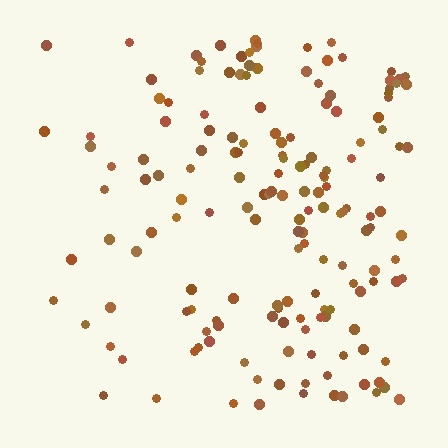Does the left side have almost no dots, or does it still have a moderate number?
Still a moderate number, just noticeably fewer than the right.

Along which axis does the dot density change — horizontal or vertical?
Horizontal.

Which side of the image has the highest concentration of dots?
The right.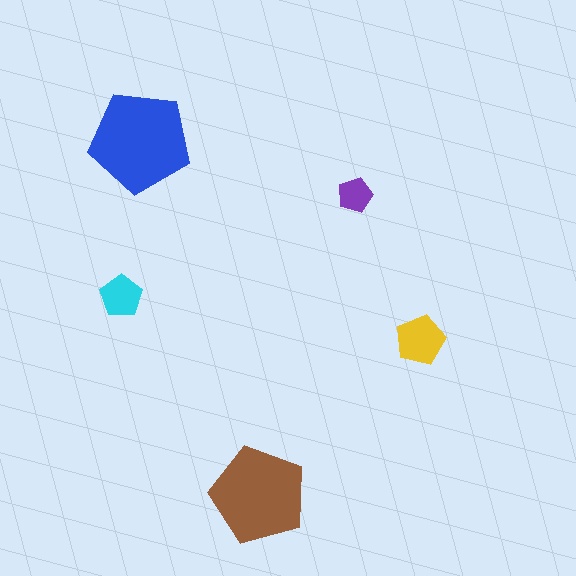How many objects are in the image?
There are 5 objects in the image.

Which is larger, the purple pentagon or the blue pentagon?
The blue one.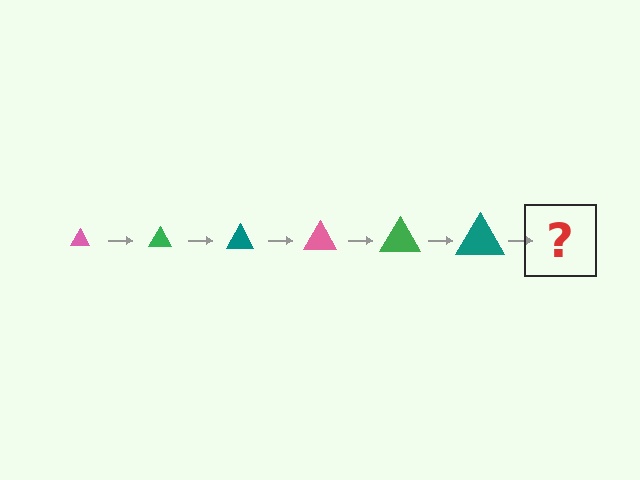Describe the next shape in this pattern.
It should be a pink triangle, larger than the previous one.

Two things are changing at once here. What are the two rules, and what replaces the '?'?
The two rules are that the triangle grows larger each step and the color cycles through pink, green, and teal. The '?' should be a pink triangle, larger than the previous one.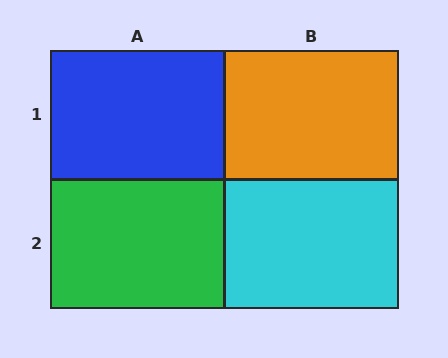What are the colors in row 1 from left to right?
Blue, orange.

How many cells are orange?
1 cell is orange.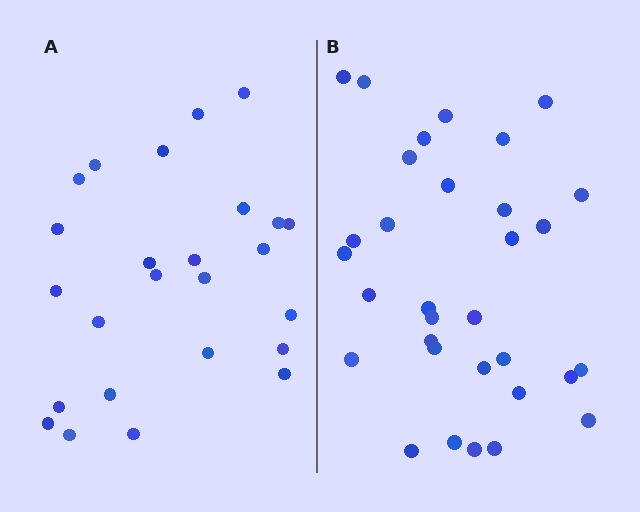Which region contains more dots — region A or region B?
Region B (the right region) has more dots.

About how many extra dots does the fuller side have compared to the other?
Region B has roughly 8 or so more dots than region A.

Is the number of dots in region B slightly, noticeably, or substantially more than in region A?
Region B has noticeably more, but not dramatically so. The ratio is roughly 1.3 to 1.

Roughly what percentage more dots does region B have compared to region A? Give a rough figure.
About 30% more.